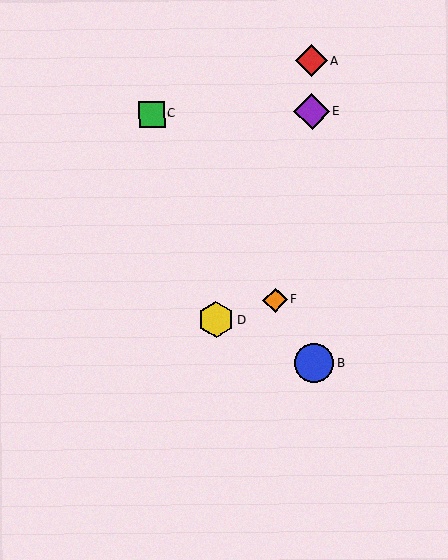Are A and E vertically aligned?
Yes, both are at x≈311.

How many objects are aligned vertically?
3 objects (A, B, E) are aligned vertically.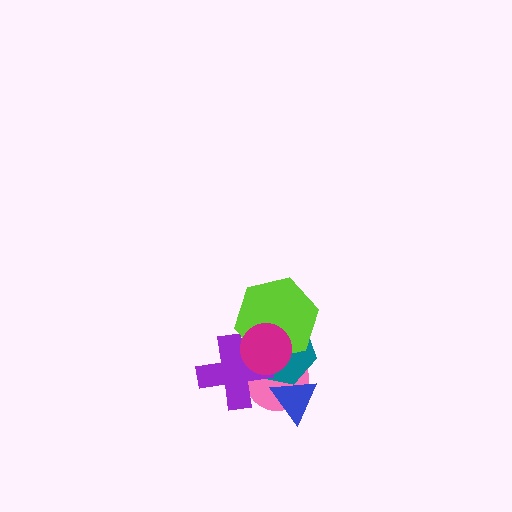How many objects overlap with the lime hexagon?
4 objects overlap with the lime hexagon.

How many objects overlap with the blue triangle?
2 objects overlap with the blue triangle.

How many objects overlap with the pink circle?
5 objects overlap with the pink circle.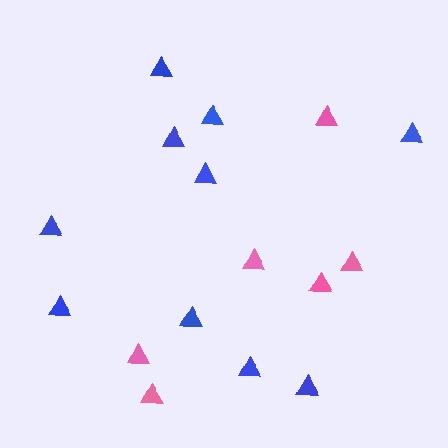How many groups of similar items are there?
There are 2 groups: one group of blue triangles (10) and one group of pink triangles (6).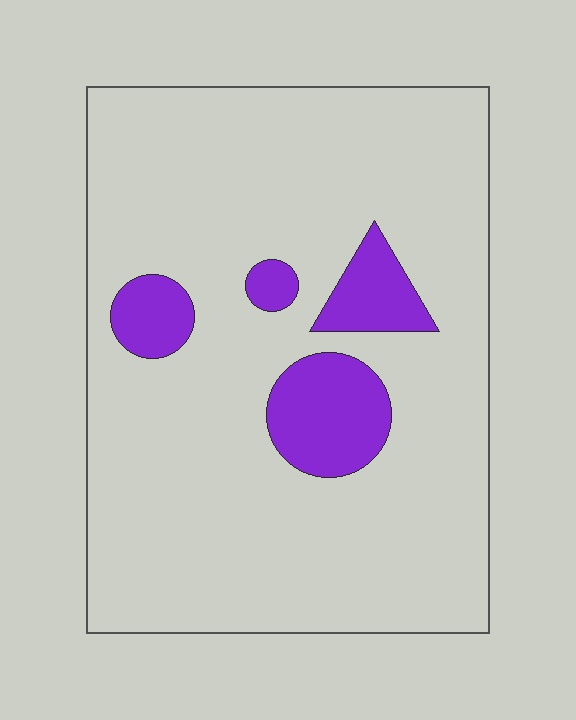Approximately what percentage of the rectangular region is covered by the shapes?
Approximately 15%.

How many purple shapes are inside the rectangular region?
4.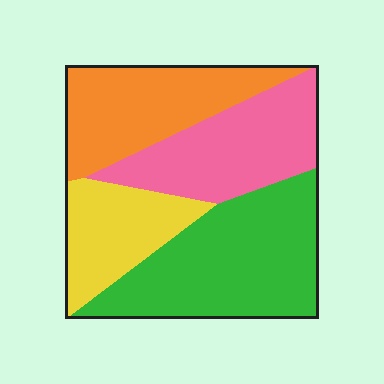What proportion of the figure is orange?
Orange covers 24% of the figure.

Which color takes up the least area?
Yellow, at roughly 15%.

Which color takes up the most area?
Green, at roughly 35%.